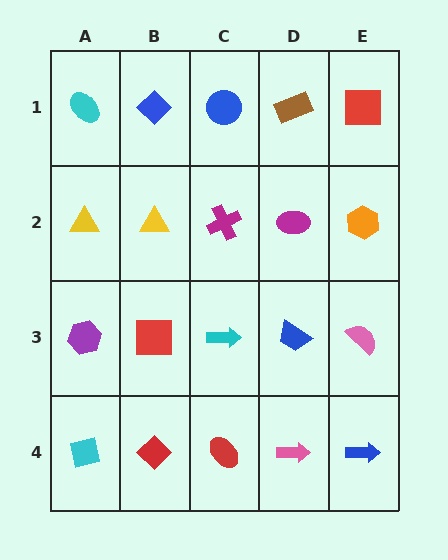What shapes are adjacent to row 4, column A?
A purple hexagon (row 3, column A), a red diamond (row 4, column B).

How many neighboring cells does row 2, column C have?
4.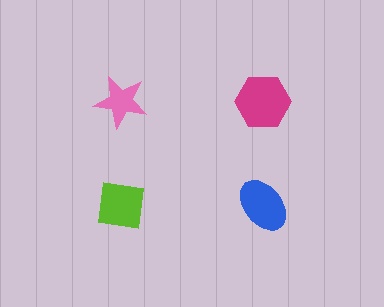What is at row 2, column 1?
A lime square.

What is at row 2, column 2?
A blue ellipse.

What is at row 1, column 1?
A pink star.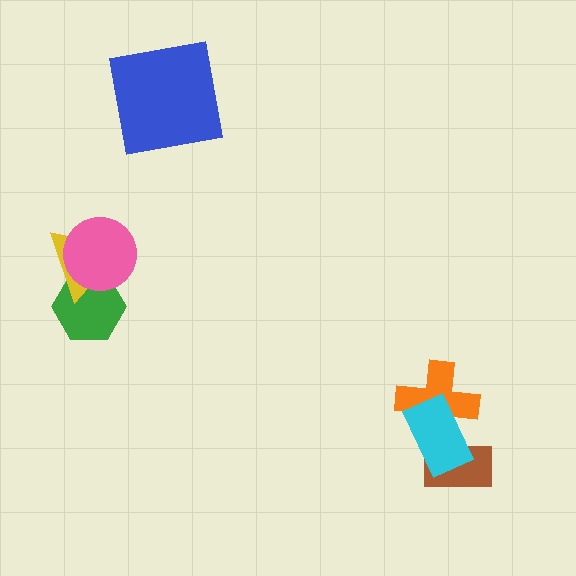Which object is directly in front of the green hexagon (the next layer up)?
The yellow triangle is directly in front of the green hexagon.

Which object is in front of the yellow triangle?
The pink circle is in front of the yellow triangle.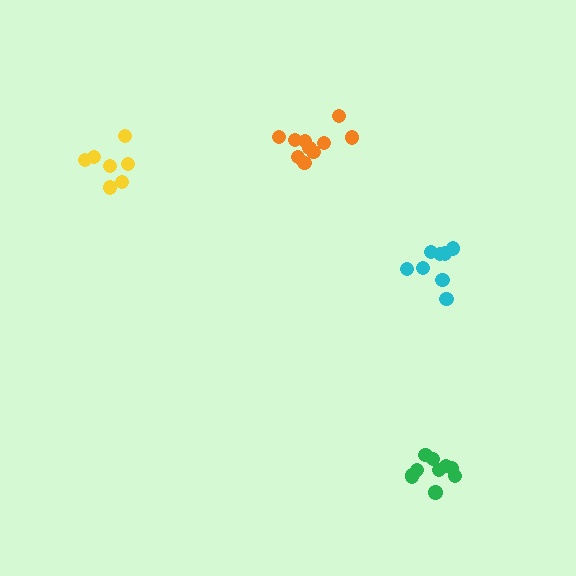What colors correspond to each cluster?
The clusters are colored: cyan, orange, green, yellow.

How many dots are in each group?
Group 1: 8 dots, Group 2: 10 dots, Group 3: 11 dots, Group 4: 7 dots (36 total).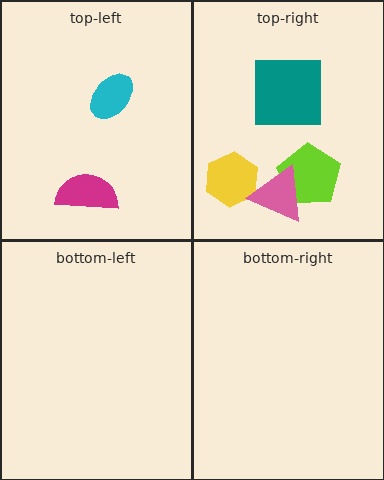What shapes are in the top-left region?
The cyan ellipse, the magenta semicircle.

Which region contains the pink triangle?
The top-right region.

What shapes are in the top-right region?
The yellow hexagon, the lime pentagon, the pink triangle, the teal square.